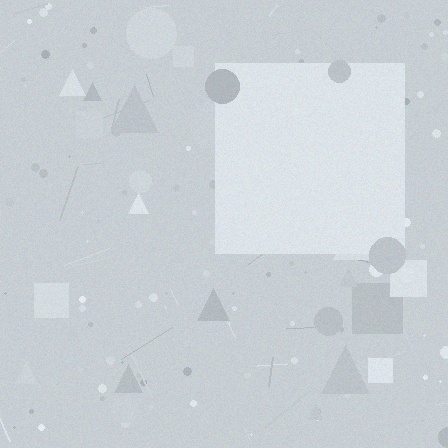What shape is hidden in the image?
A square is hidden in the image.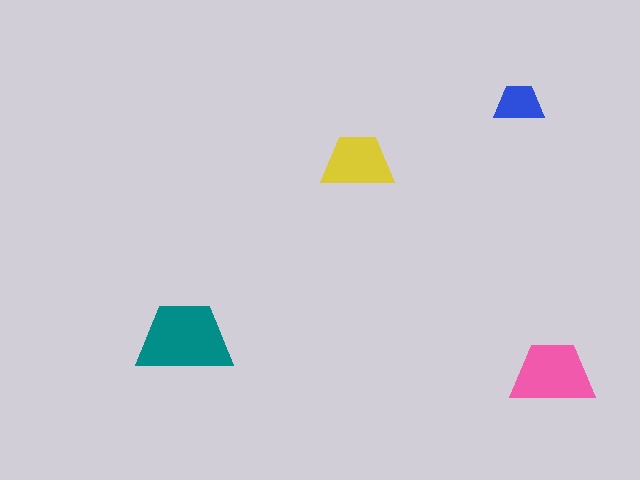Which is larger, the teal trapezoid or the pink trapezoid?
The teal one.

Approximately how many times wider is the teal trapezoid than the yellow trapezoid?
About 1.5 times wider.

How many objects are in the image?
There are 4 objects in the image.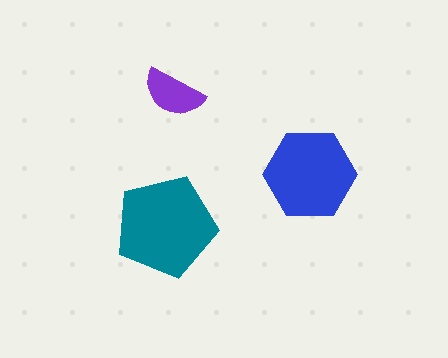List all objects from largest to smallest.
The teal pentagon, the blue hexagon, the purple semicircle.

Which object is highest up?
The purple semicircle is topmost.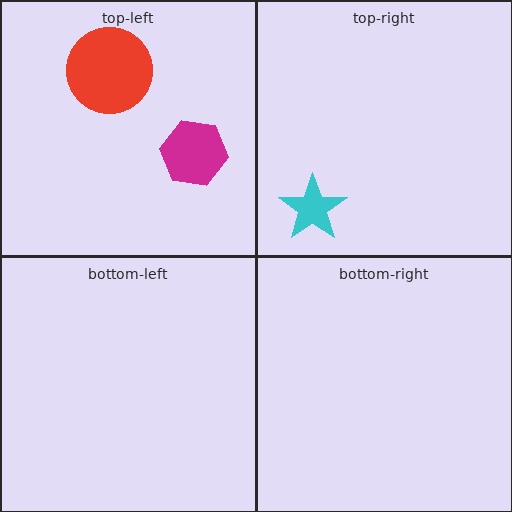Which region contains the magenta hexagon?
The top-left region.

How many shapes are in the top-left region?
2.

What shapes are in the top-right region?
The cyan star.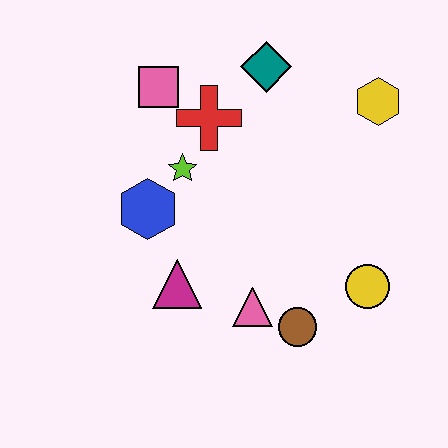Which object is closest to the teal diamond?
The red cross is closest to the teal diamond.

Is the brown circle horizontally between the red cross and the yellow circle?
Yes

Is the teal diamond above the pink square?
Yes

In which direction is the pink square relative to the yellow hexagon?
The pink square is to the left of the yellow hexagon.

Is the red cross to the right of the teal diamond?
No